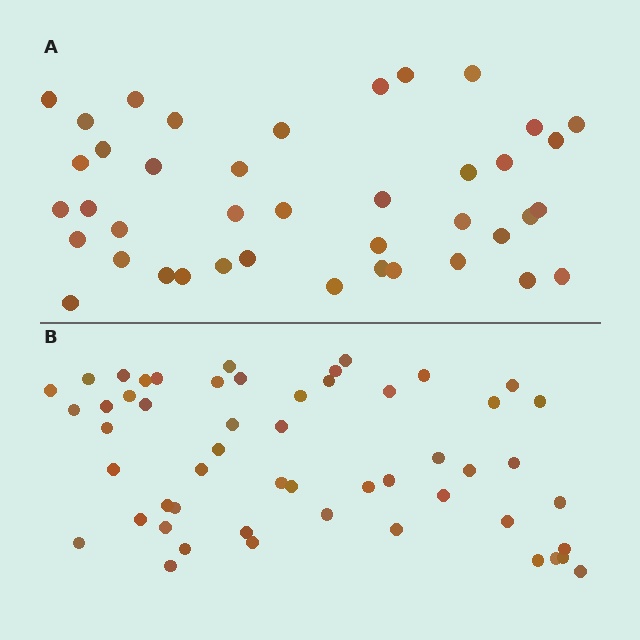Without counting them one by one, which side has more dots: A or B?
Region B (the bottom region) has more dots.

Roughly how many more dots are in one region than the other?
Region B has roughly 12 or so more dots than region A.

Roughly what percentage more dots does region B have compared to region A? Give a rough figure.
About 30% more.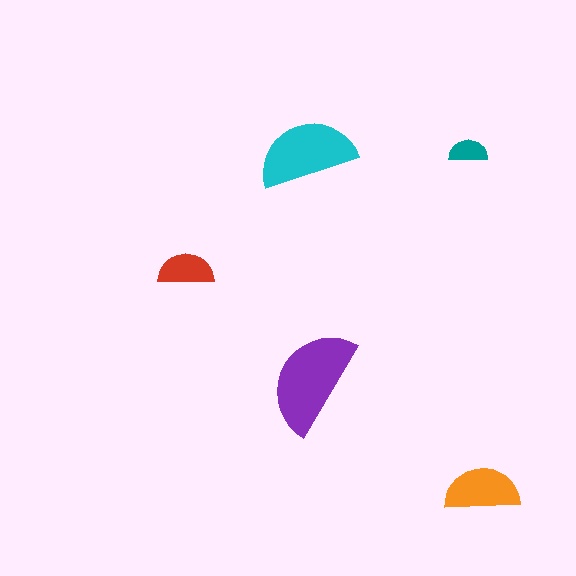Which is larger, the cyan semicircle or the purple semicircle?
The purple one.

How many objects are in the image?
There are 5 objects in the image.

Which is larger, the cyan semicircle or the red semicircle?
The cyan one.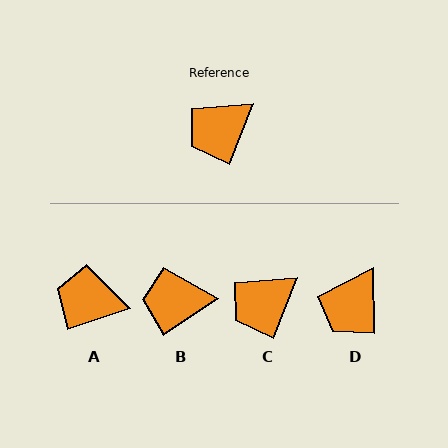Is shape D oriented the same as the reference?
No, it is off by about 23 degrees.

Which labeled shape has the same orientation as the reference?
C.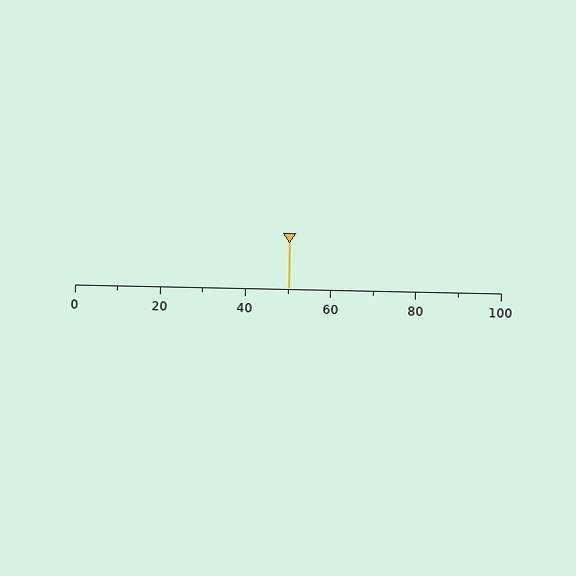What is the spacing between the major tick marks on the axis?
The major ticks are spaced 20 apart.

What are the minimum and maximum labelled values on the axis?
The axis runs from 0 to 100.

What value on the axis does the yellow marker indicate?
The marker indicates approximately 50.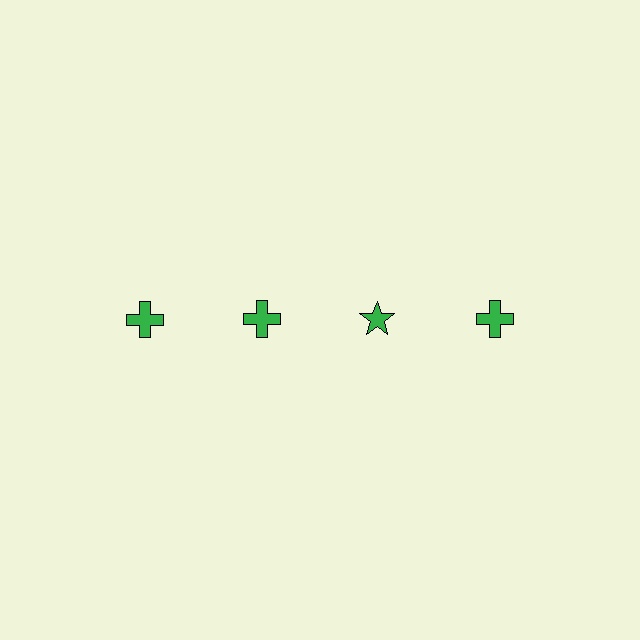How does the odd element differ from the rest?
It has a different shape: star instead of cross.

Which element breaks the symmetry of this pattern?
The green star in the top row, center column breaks the symmetry. All other shapes are green crosses.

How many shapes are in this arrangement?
There are 4 shapes arranged in a grid pattern.